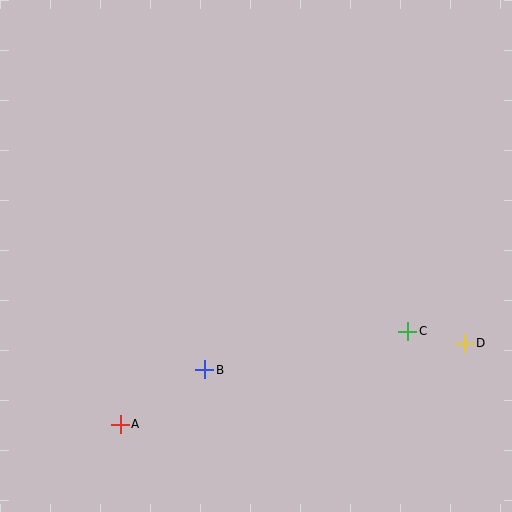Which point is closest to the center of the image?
Point B at (205, 370) is closest to the center.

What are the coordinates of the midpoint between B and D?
The midpoint between B and D is at (335, 357).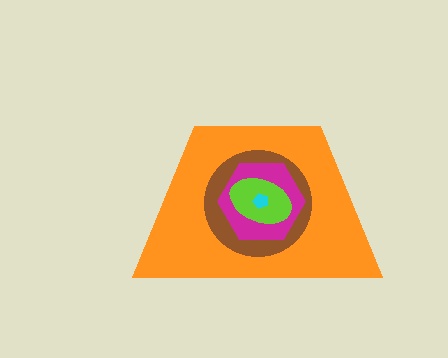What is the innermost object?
The cyan pentagon.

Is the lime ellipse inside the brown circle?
Yes.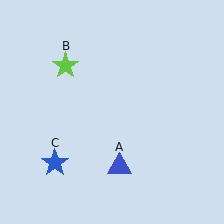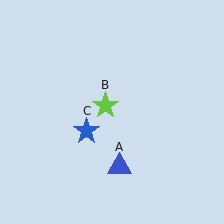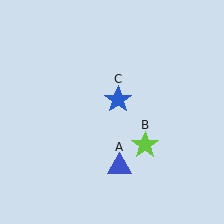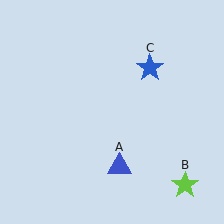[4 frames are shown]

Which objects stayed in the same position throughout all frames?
Blue triangle (object A) remained stationary.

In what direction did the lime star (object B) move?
The lime star (object B) moved down and to the right.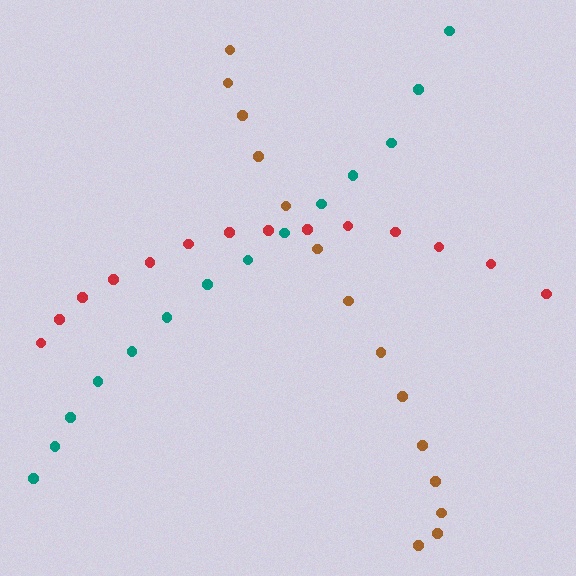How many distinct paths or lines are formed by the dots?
There are 3 distinct paths.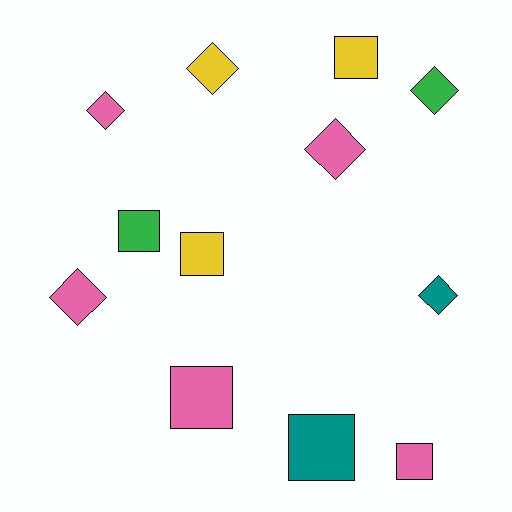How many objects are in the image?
There are 12 objects.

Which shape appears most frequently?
Diamond, with 6 objects.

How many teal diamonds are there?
There is 1 teal diamond.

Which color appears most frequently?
Pink, with 5 objects.